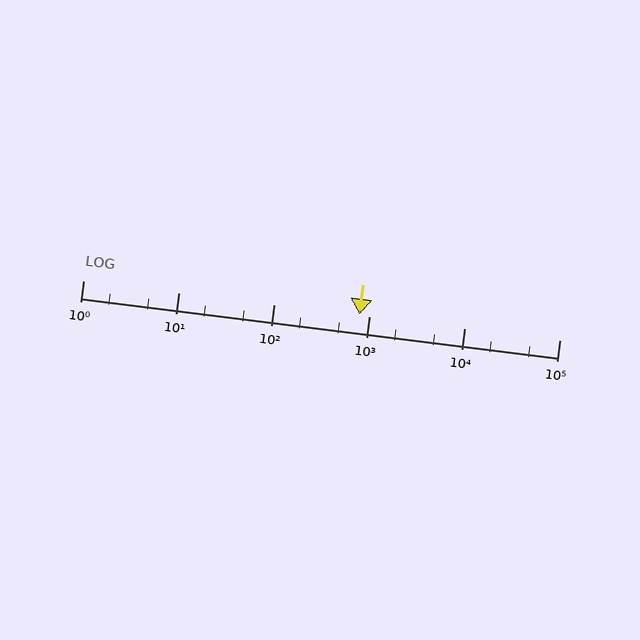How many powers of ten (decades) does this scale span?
The scale spans 5 decades, from 1 to 100000.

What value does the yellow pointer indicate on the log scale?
The pointer indicates approximately 790.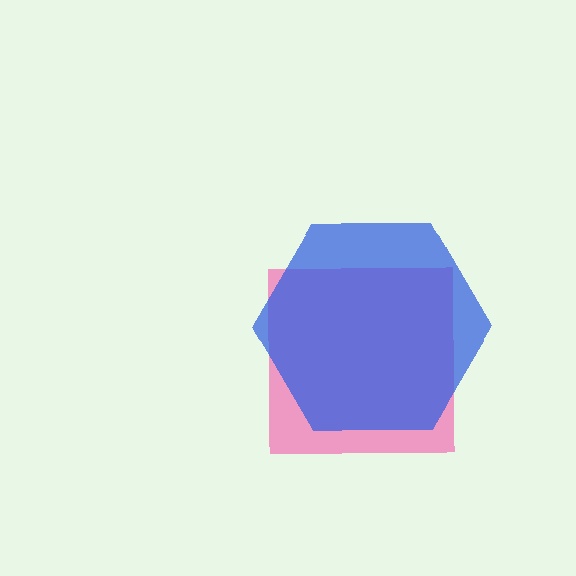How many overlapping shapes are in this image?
There are 2 overlapping shapes in the image.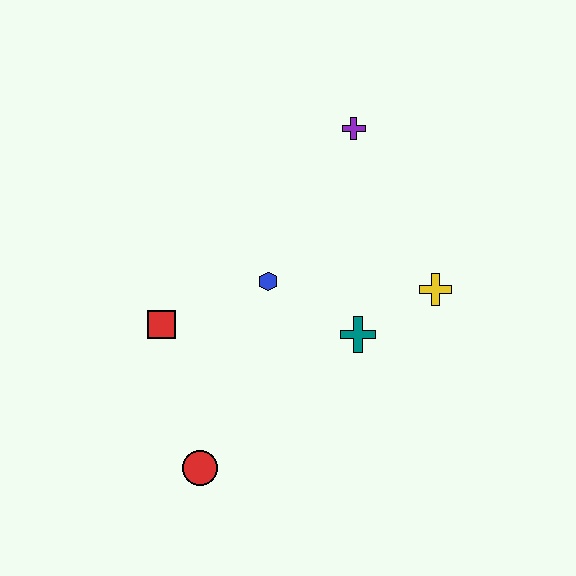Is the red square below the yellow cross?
Yes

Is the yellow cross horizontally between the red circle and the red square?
No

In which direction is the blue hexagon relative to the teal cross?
The blue hexagon is to the left of the teal cross.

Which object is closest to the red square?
The blue hexagon is closest to the red square.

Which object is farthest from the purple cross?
The red circle is farthest from the purple cross.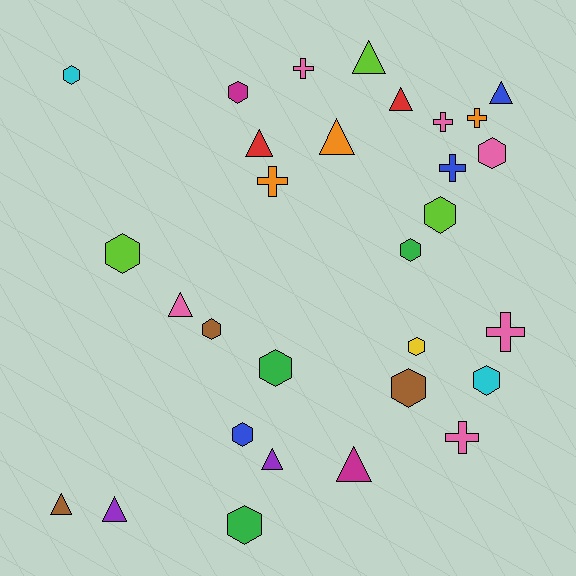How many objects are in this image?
There are 30 objects.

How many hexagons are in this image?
There are 13 hexagons.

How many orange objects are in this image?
There are 3 orange objects.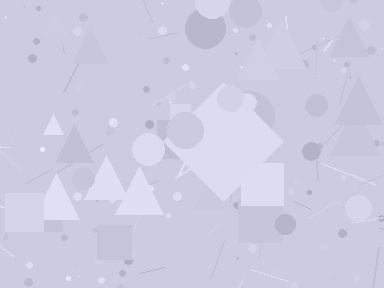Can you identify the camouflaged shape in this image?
The camouflaged shape is a diamond.